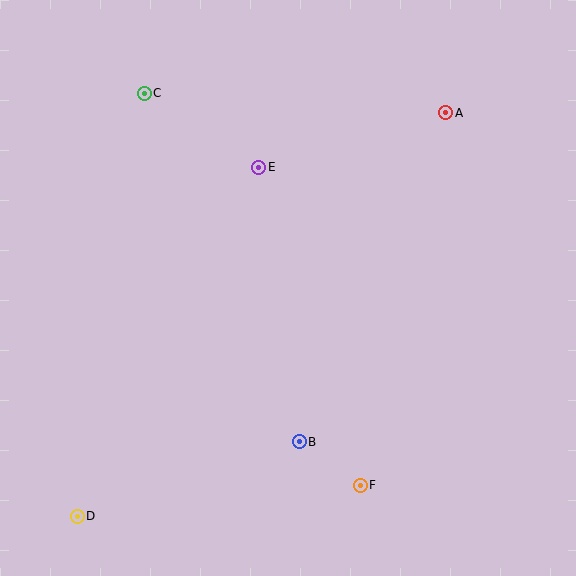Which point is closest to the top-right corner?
Point A is closest to the top-right corner.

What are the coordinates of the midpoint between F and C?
The midpoint between F and C is at (252, 289).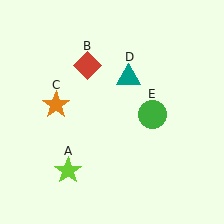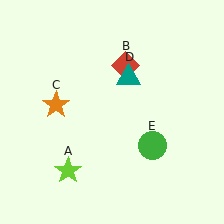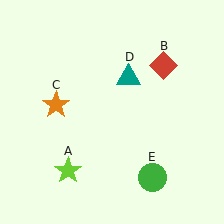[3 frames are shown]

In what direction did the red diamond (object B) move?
The red diamond (object B) moved right.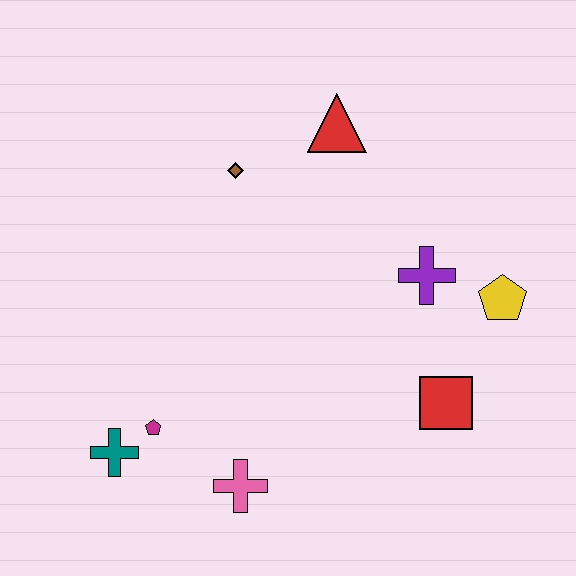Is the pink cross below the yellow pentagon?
Yes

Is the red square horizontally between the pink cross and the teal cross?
No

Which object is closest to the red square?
The yellow pentagon is closest to the red square.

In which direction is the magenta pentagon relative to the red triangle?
The magenta pentagon is below the red triangle.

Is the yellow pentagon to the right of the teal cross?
Yes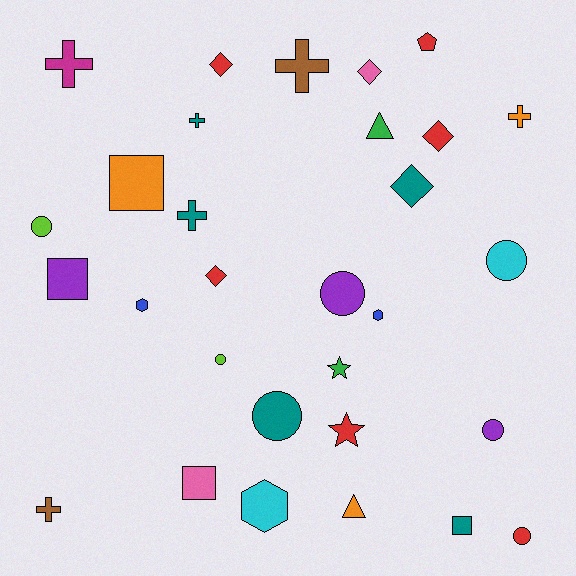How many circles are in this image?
There are 7 circles.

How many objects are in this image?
There are 30 objects.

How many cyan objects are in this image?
There are 2 cyan objects.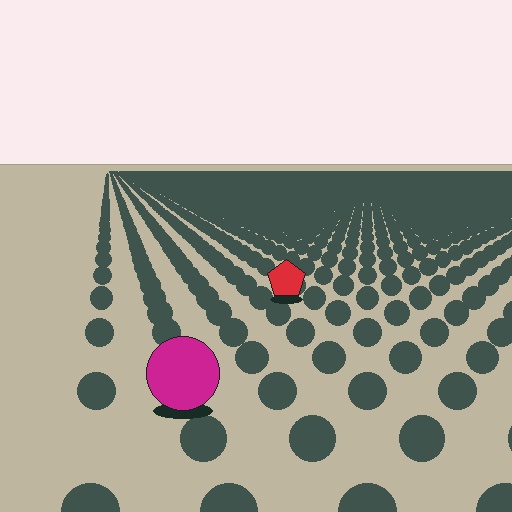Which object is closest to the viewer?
The magenta circle is closest. The texture marks near it are larger and more spread out.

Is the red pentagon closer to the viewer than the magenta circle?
No. The magenta circle is closer — you can tell from the texture gradient: the ground texture is coarser near it.